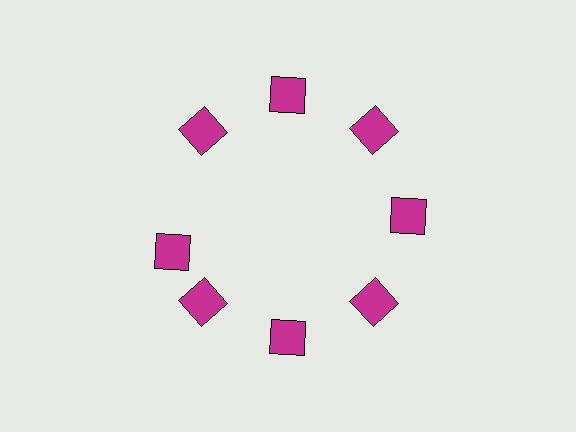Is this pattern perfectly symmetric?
No. The 8 magenta diamonds are arranged in a ring, but one element near the 9 o'clock position is rotated out of alignment along the ring, breaking the 8-fold rotational symmetry.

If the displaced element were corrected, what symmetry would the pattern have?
It would have 8-fold rotational symmetry — the pattern would map onto itself every 45 degrees.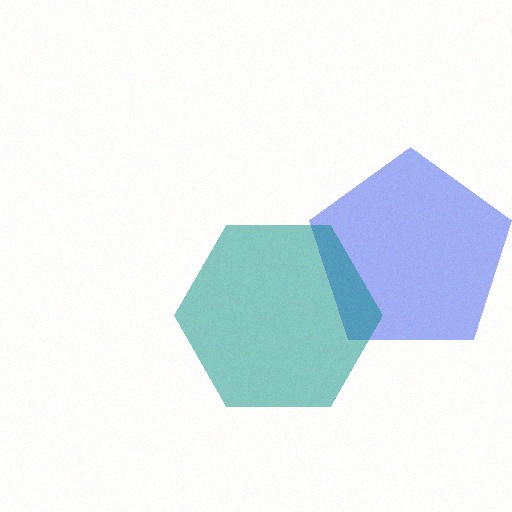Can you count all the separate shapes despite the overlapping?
Yes, there are 2 separate shapes.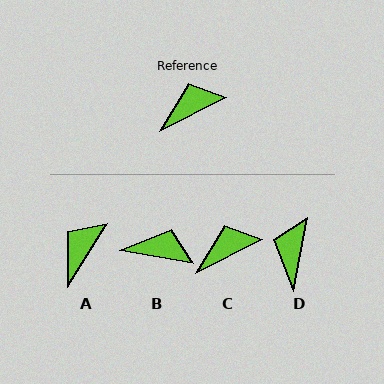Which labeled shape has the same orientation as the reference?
C.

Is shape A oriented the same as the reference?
No, it is off by about 32 degrees.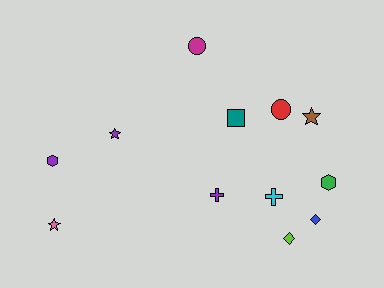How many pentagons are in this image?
There are no pentagons.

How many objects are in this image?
There are 12 objects.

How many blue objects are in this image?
There is 1 blue object.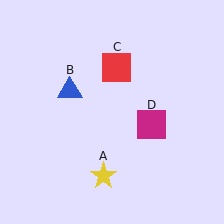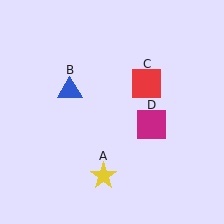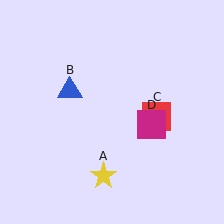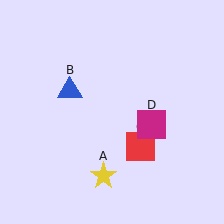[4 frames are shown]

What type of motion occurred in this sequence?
The red square (object C) rotated clockwise around the center of the scene.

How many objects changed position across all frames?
1 object changed position: red square (object C).